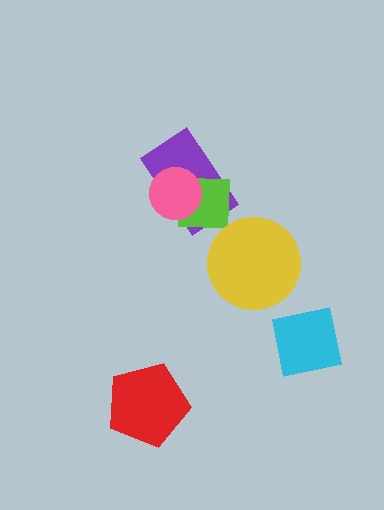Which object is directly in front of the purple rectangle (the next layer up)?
The lime square is directly in front of the purple rectangle.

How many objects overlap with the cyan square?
0 objects overlap with the cyan square.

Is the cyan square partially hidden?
No, no other shape covers it.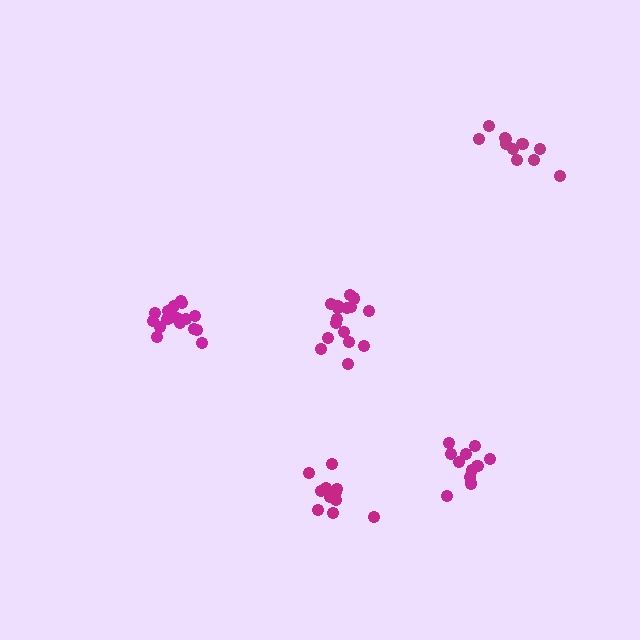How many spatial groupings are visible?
There are 5 spatial groupings.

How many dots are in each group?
Group 1: 11 dots, Group 2: 11 dots, Group 3: 16 dots, Group 4: 11 dots, Group 5: 17 dots (66 total).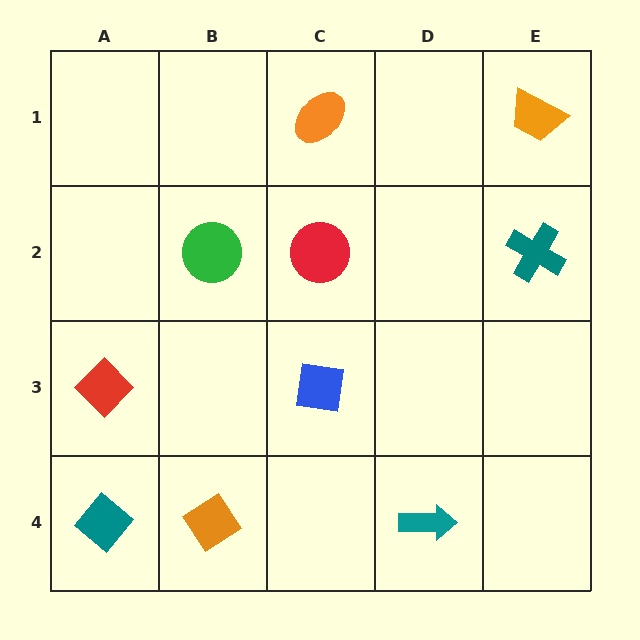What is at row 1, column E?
An orange trapezoid.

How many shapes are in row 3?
2 shapes.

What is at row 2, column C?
A red circle.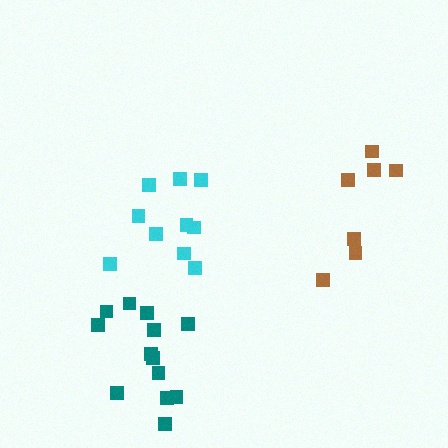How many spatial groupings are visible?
There are 3 spatial groupings.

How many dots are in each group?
Group 1: 10 dots, Group 2: 7 dots, Group 3: 13 dots (30 total).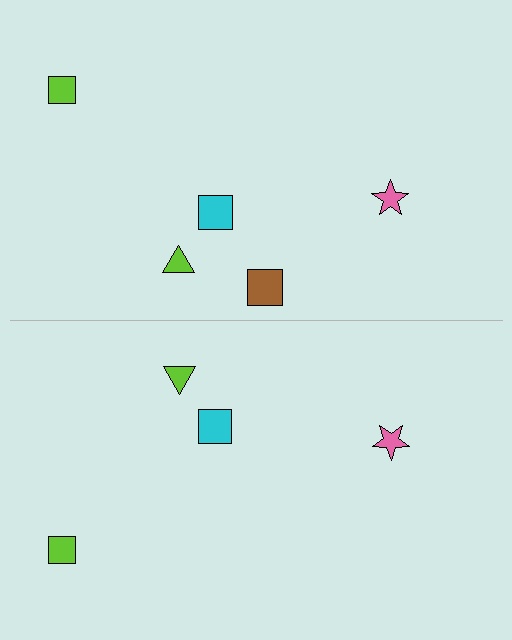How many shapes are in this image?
There are 9 shapes in this image.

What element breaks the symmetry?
A brown square is missing from the bottom side.